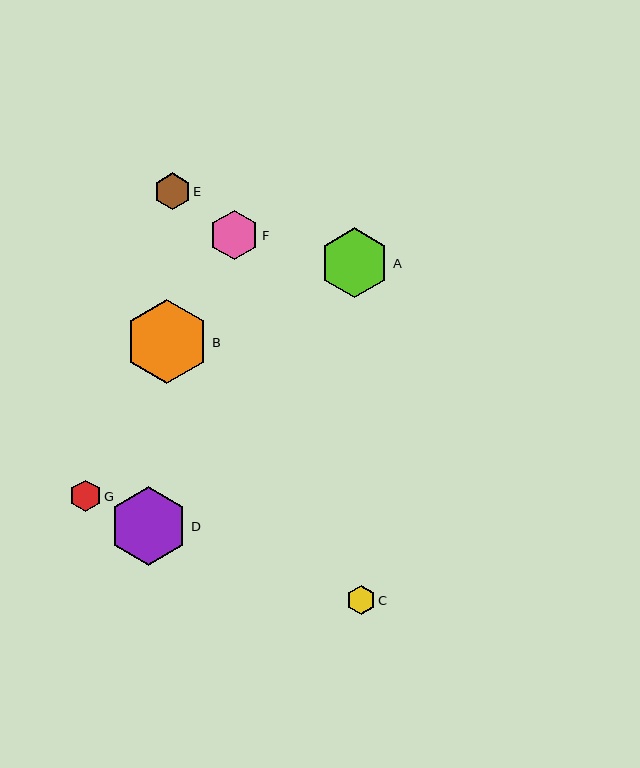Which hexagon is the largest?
Hexagon B is the largest with a size of approximately 84 pixels.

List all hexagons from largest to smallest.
From largest to smallest: B, D, A, F, E, G, C.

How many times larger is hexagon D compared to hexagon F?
Hexagon D is approximately 1.6 times the size of hexagon F.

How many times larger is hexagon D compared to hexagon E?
Hexagon D is approximately 2.1 times the size of hexagon E.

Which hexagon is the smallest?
Hexagon C is the smallest with a size of approximately 29 pixels.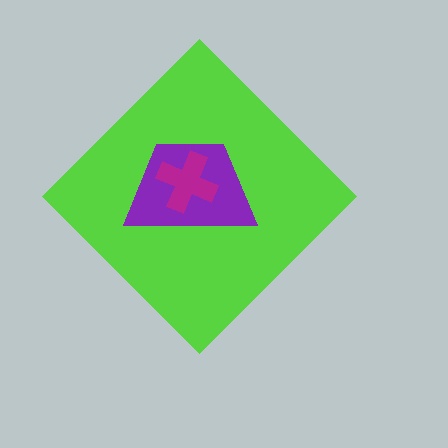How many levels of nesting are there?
3.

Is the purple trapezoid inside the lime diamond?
Yes.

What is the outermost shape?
The lime diamond.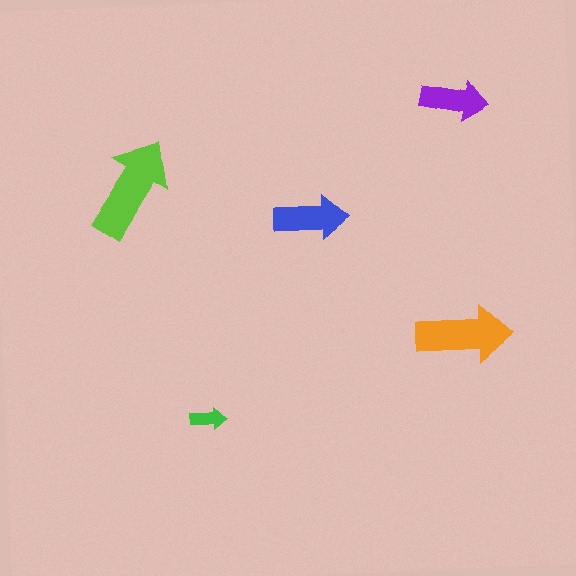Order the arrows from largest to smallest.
the lime one, the orange one, the blue one, the purple one, the green one.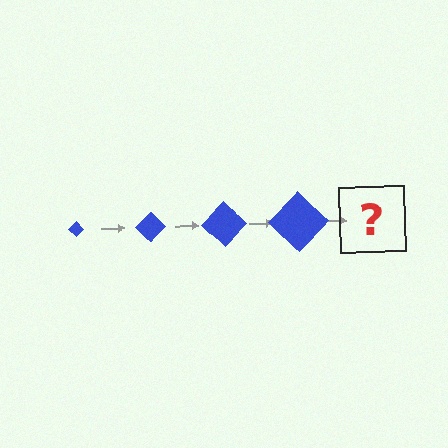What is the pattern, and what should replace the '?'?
The pattern is that the diamond gets progressively larger each step. The '?' should be a blue diamond, larger than the previous one.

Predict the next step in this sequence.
The next step is a blue diamond, larger than the previous one.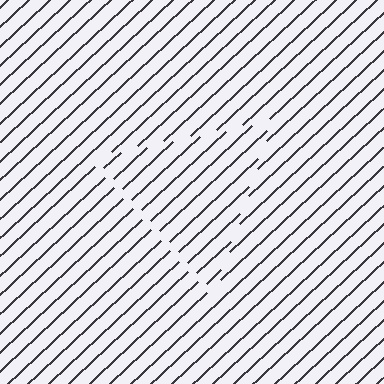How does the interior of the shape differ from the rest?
The interior of the shape contains the same grating, shifted by half a period — the contour is defined by the phase discontinuity where line-ends from the inner and outer gratings abut.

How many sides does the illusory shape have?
3 sides — the line-ends trace a triangle.